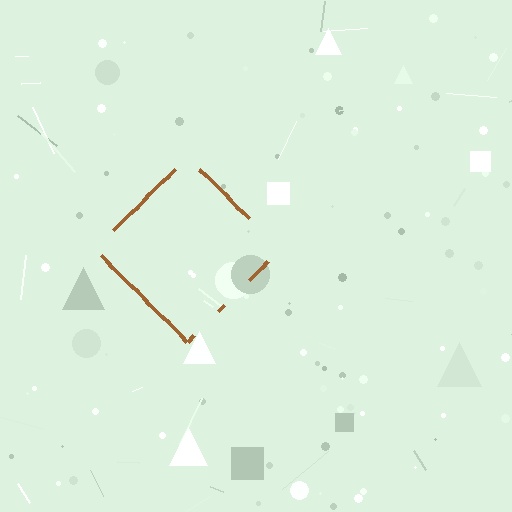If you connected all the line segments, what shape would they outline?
They would outline a diamond.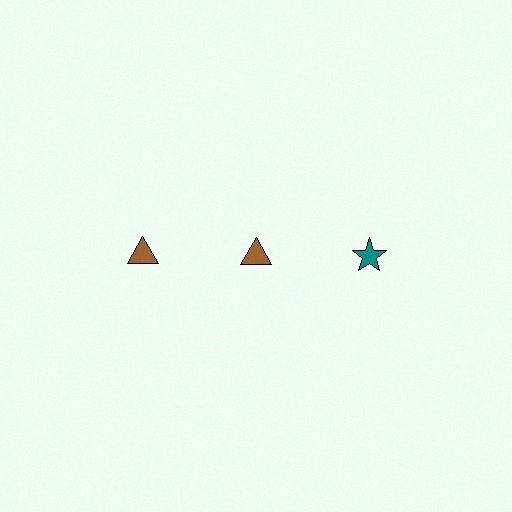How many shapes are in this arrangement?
There are 3 shapes arranged in a grid pattern.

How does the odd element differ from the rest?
It differs in both color (teal instead of brown) and shape (star instead of triangle).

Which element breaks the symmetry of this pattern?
The teal star in the top row, center column breaks the symmetry. All other shapes are brown triangles.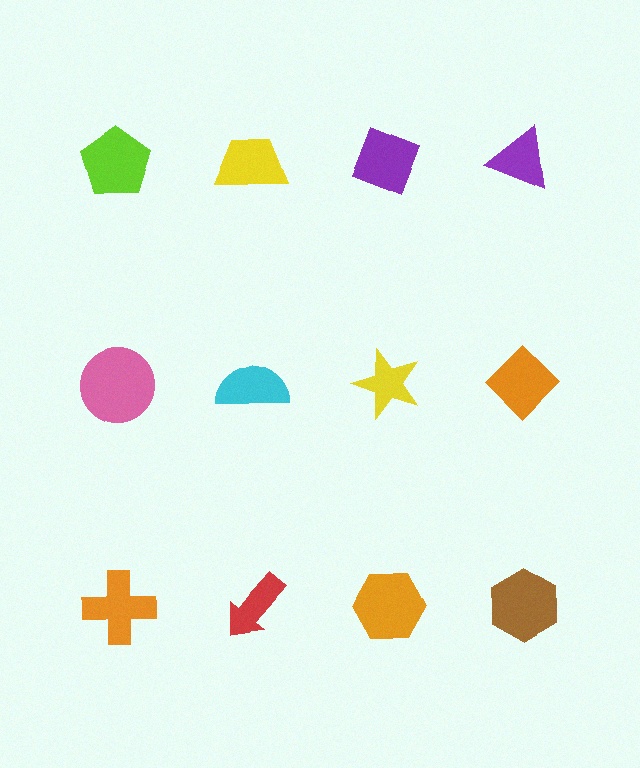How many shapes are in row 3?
4 shapes.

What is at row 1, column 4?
A purple triangle.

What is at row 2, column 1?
A pink circle.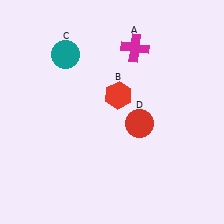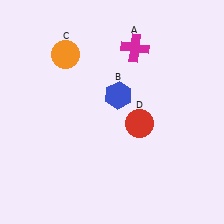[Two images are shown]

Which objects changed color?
B changed from red to blue. C changed from teal to orange.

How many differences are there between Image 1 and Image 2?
There are 2 differences between the two images.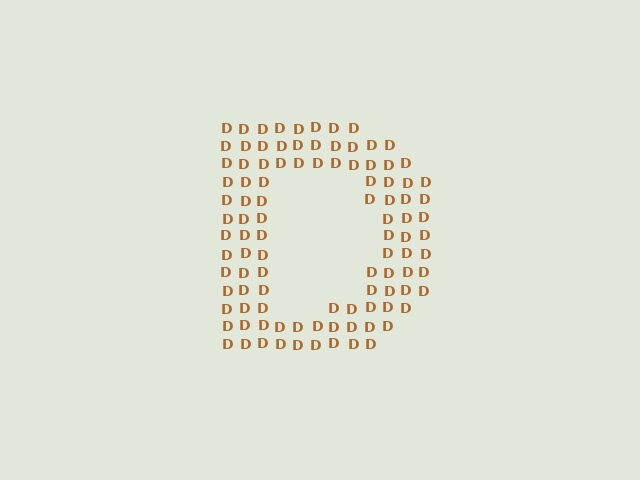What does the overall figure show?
The overall figure shows the letter D.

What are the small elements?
The small elements are letter D's.